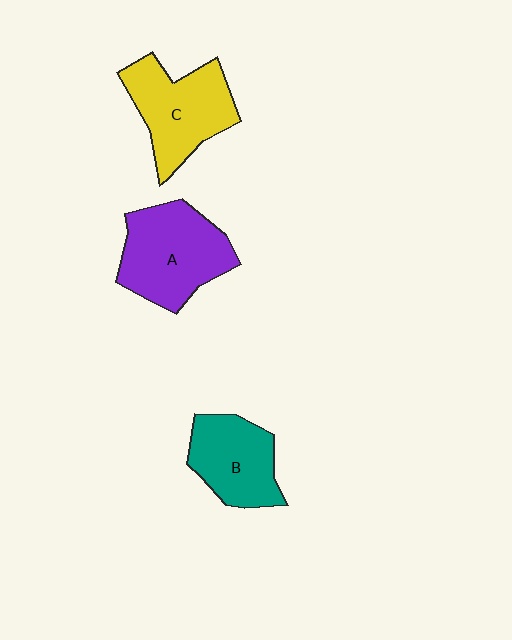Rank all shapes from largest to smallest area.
From largest to smallest: A (purple), C (yellow), B (teal).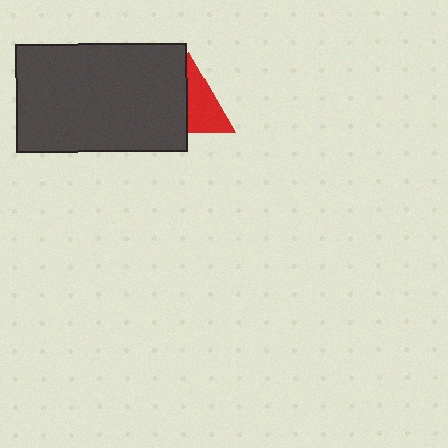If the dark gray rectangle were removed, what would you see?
You would see the complete red triangle.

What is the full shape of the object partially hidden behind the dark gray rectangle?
The partially hidden object is a red triangle.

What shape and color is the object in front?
The object in front is a dark gray rectangle.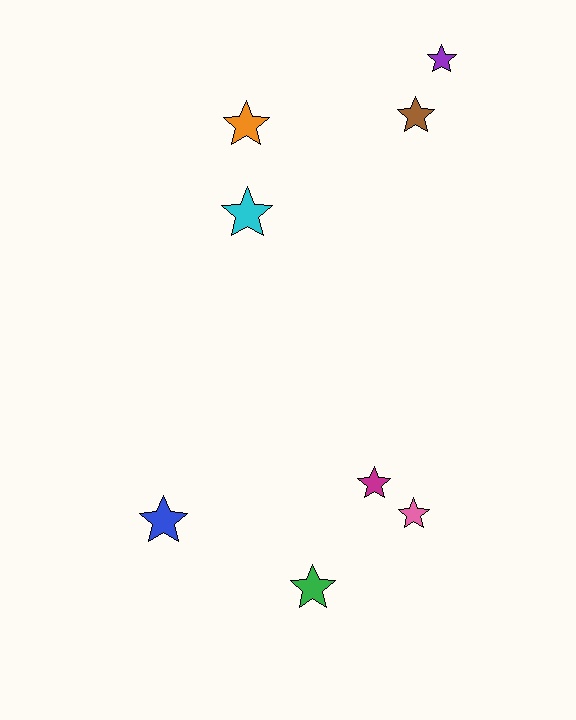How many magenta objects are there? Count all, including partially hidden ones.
There is 1 magenta object.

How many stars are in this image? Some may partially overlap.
There are 8 stars.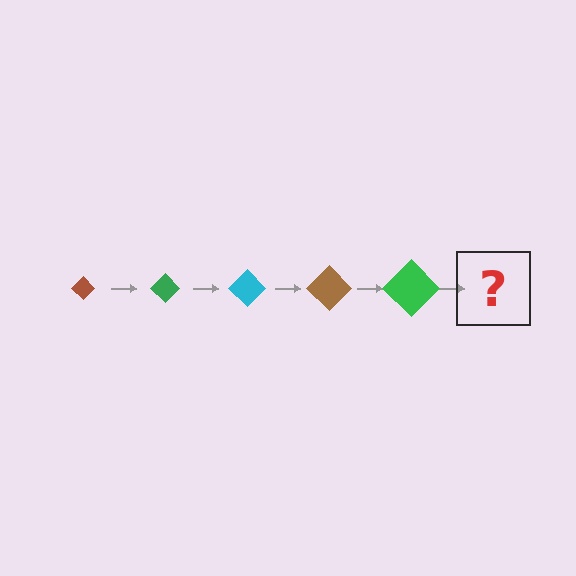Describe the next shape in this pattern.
It should be a cyan diamond, larger than the previous one.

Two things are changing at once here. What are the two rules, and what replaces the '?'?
The two rules are that the diamond grows larger each step and the color cycles through brown, green, and cyan. The '?' should be a cyan diamond, larger than the previous one.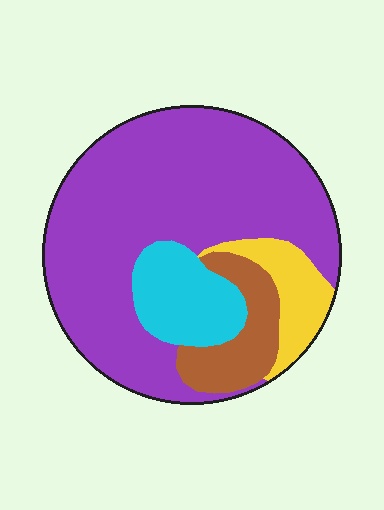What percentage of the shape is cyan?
Cyan takes up less than a sixth of the shape.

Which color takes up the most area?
Purple, at roughly 65%.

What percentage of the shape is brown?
Brown takes up about one tenth (1/10) of the shape.